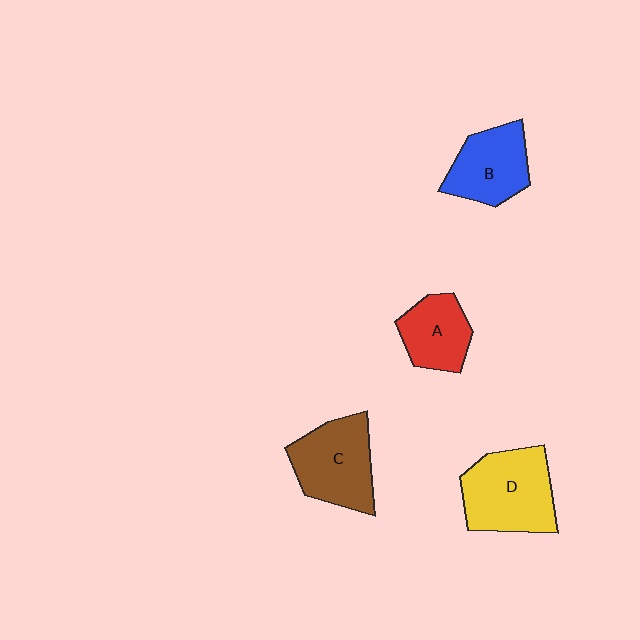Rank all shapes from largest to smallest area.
From largest to smallest: D (yellow), C (brown), B (blue), A (red).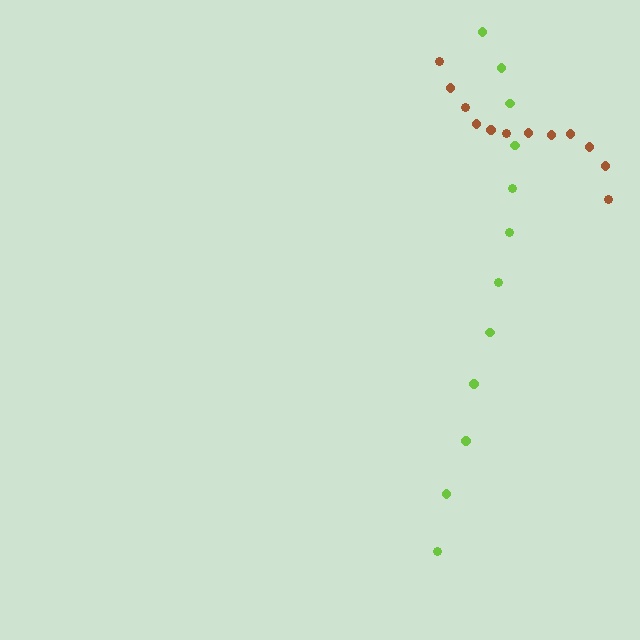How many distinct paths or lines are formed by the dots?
There are 2 distinct paths.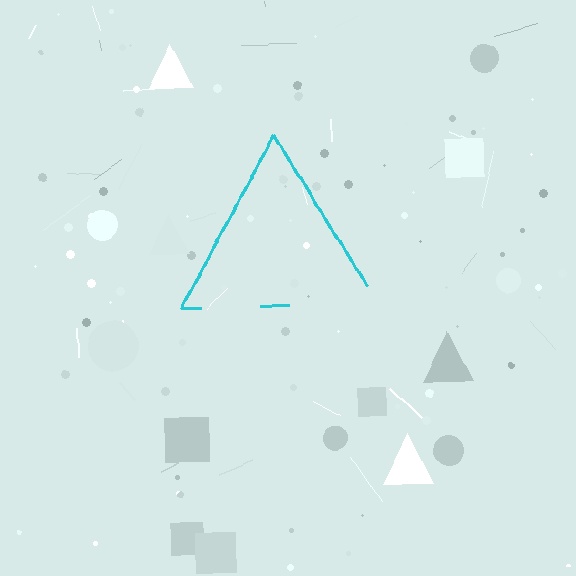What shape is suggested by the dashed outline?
The dashed outline suggests a triangle.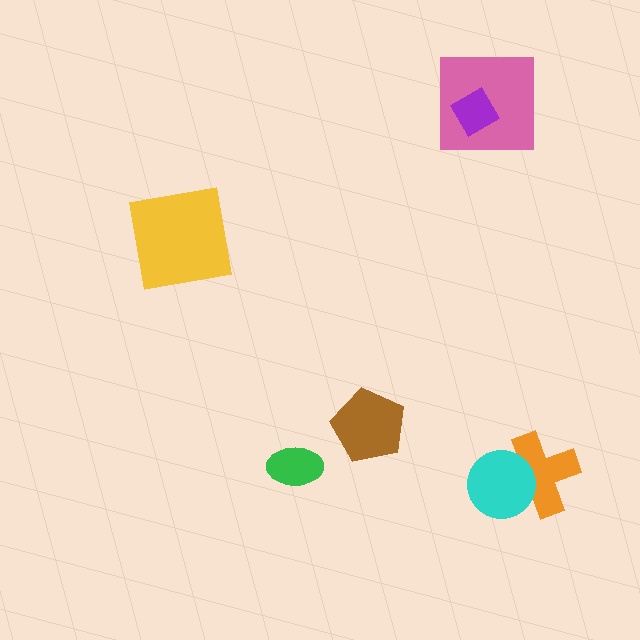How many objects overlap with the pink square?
1 object overlaps with the pink square.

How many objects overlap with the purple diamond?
1 object overlaps with the purple diamond.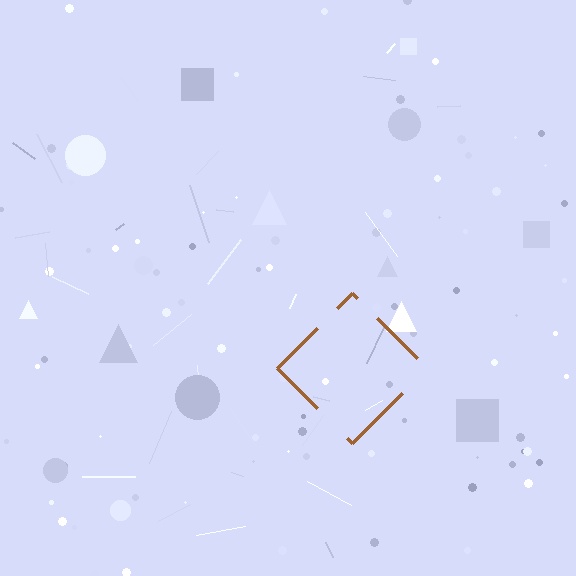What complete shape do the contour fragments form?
The contour fragments form a diamond.